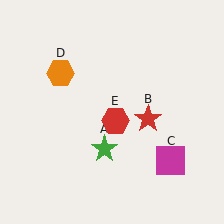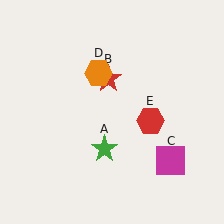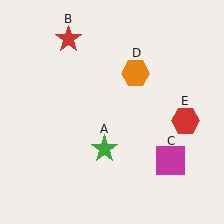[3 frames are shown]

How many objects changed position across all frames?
3 objects changed position: red star (object B), orange hexagon (object D), red hexagon (object E).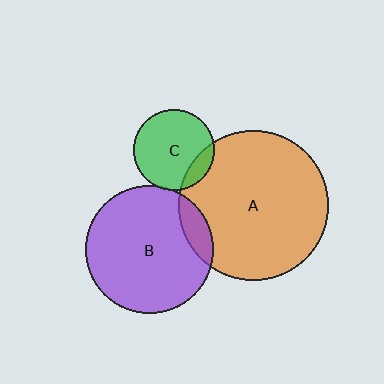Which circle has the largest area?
Circle A (orange).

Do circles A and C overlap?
Yes.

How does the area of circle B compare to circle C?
Approximately 2.5 times.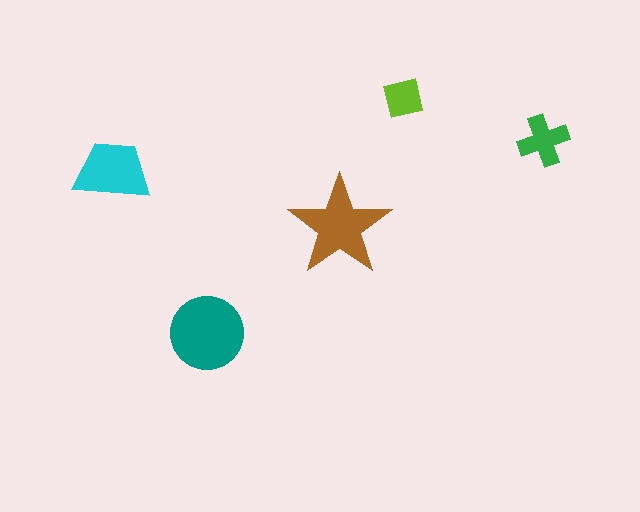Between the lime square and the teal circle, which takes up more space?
The teal circle.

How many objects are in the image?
There are 5 objects in the image.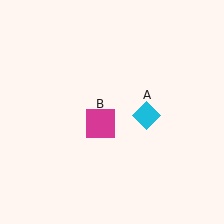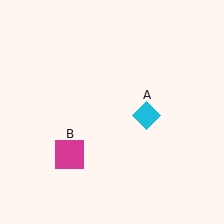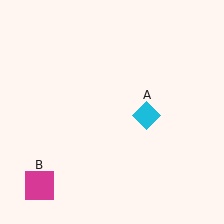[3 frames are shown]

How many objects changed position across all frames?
1 object changed position: magenta square (object B).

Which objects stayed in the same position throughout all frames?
Cyan diamond (object A) remained stationary.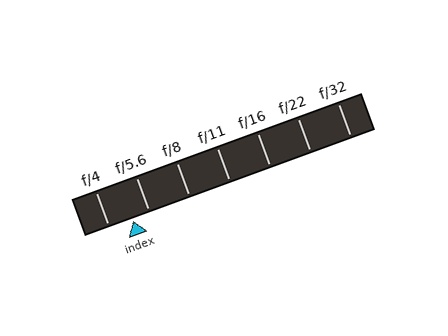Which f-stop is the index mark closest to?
The index mark is closest to f/5.6.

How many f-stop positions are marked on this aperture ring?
There are 7 f-stop positions marked.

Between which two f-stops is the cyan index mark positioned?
The index mark is between f/4 and f/5.6.